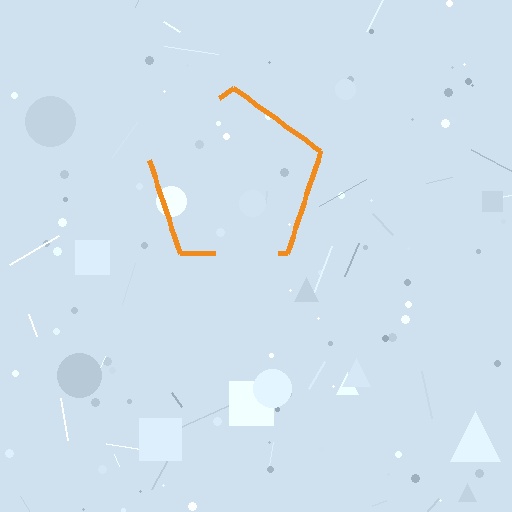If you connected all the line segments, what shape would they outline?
They would outline a pentagon.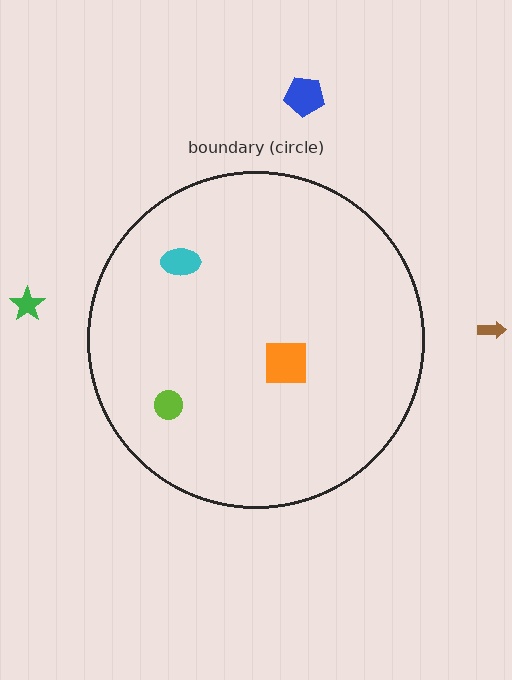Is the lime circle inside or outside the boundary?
Inside.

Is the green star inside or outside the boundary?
Outside.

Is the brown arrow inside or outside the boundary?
Outside.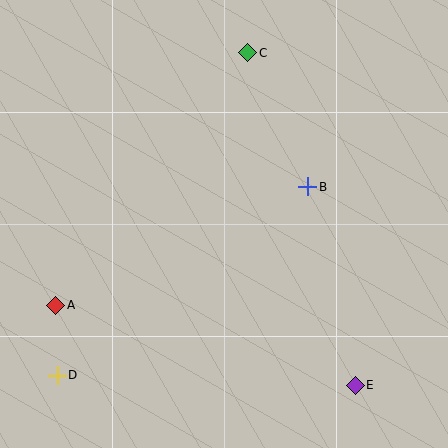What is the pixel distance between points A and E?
The distance between A and E is 310 pixels.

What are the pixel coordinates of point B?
Point B is at (308, 187).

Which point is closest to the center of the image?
Point B at (308, 187) is closest to the center.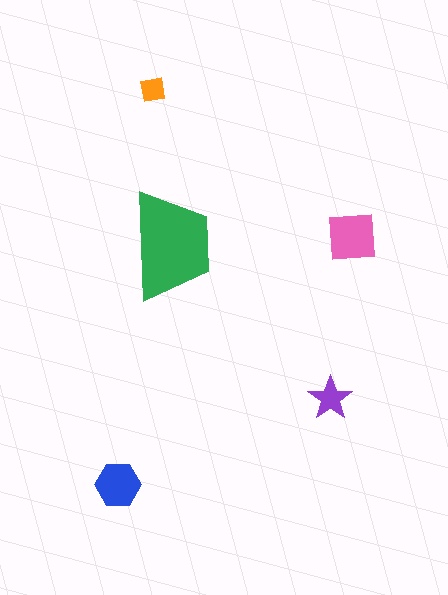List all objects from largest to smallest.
The green trapezoid, the pink square, the blue hexagon, the purple star, the orange square.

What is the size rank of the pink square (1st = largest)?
2nd.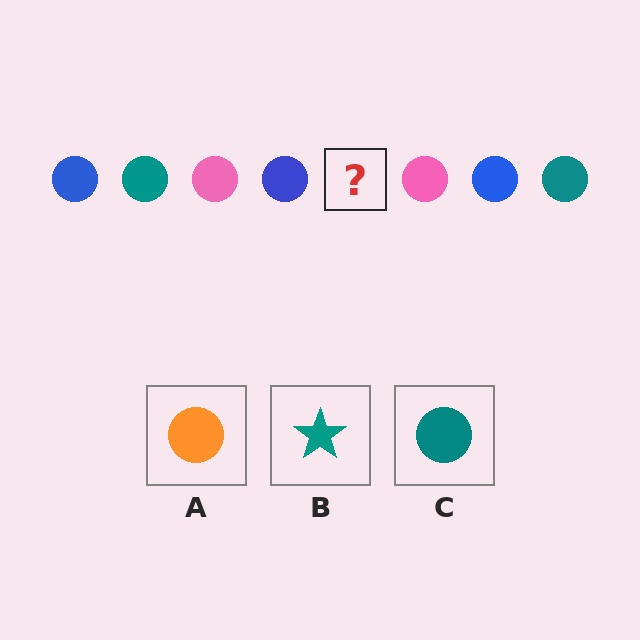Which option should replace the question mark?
Option C.